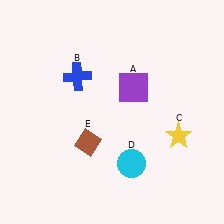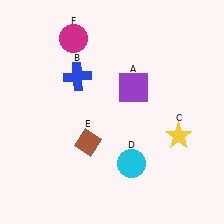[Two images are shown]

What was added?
A magenta circle (F) was added in Image 2.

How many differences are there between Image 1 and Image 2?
There is 1 difference between the two images.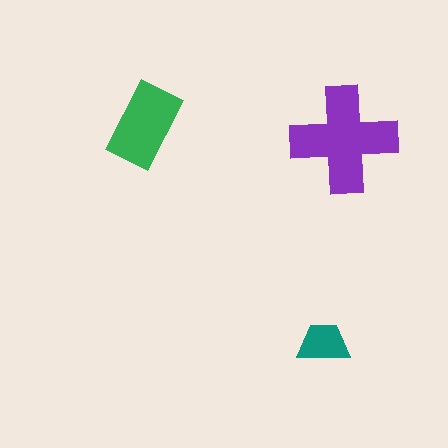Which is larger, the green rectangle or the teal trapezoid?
The green rectangle.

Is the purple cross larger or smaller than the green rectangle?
Larger.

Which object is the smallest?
The teal trapezoid.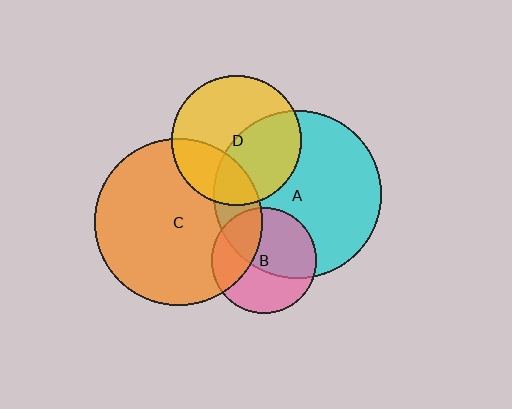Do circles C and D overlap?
Yes.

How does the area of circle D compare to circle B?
Approximately 1.5 times.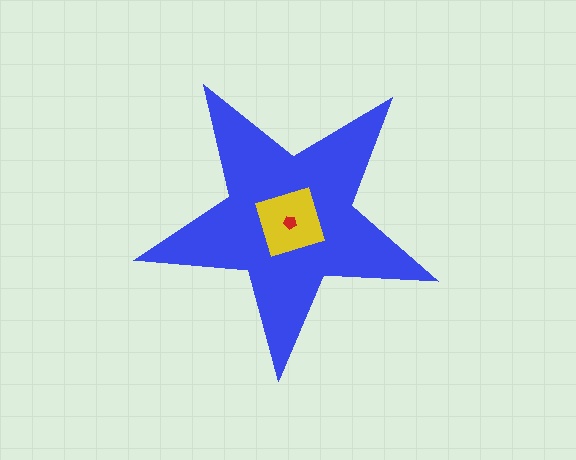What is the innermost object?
The red pentagon.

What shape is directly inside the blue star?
The yellow square.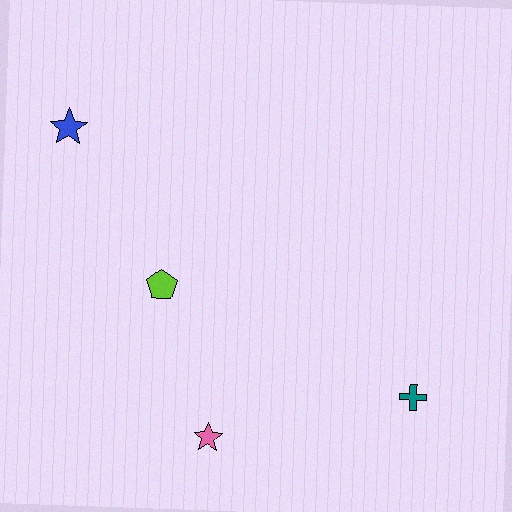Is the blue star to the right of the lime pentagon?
No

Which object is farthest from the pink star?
The blue star is farthest from the pink star.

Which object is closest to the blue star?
The lime pentagon is closest to the blue star.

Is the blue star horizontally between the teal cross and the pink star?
No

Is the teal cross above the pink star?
Yes